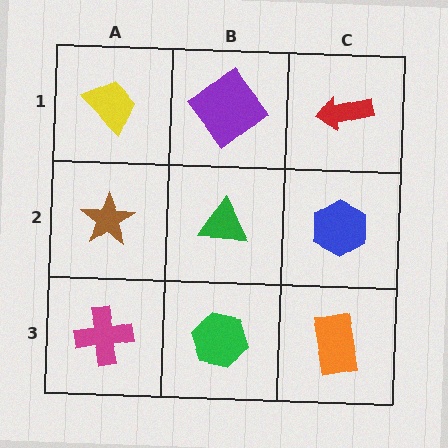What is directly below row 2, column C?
An orange rectangle.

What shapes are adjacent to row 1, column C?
A blue hexagon (row 2, column C), a purple diamond (row 1, column B).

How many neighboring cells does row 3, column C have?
2.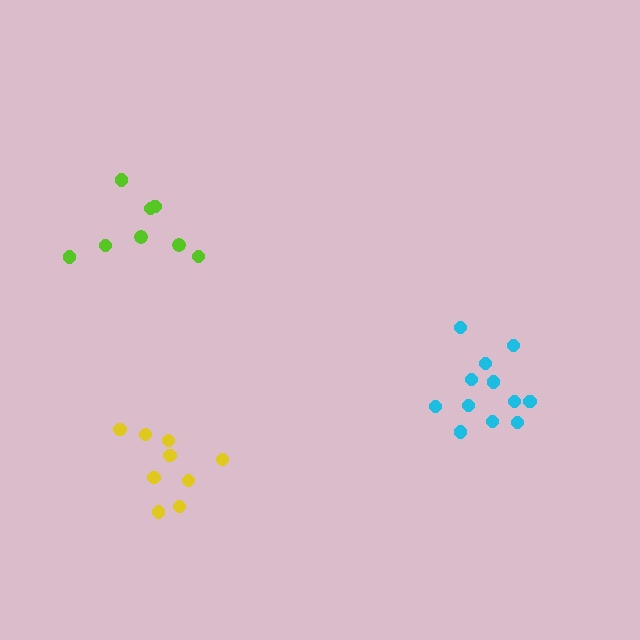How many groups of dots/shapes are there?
There are 3 groups.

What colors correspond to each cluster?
The clusters are colored: yellow, lime, cyan.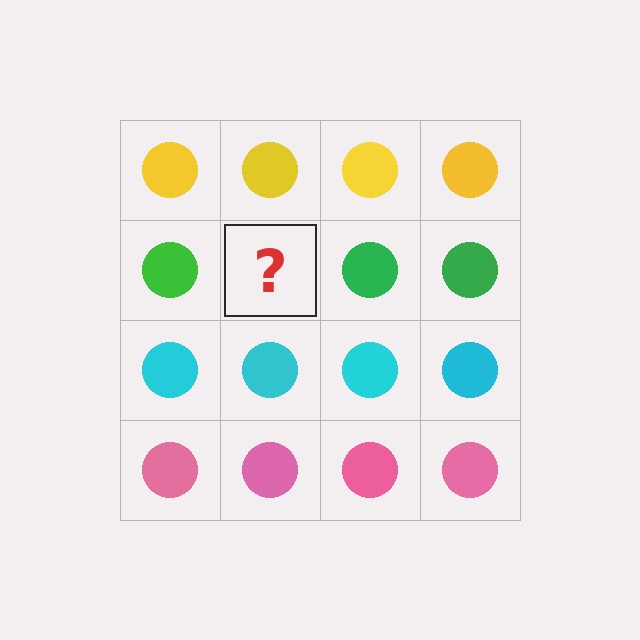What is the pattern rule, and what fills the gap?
The rule is that each row has a consistent color. The gap should be filled with a green circle.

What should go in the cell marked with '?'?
The missing cell should contain a green circle.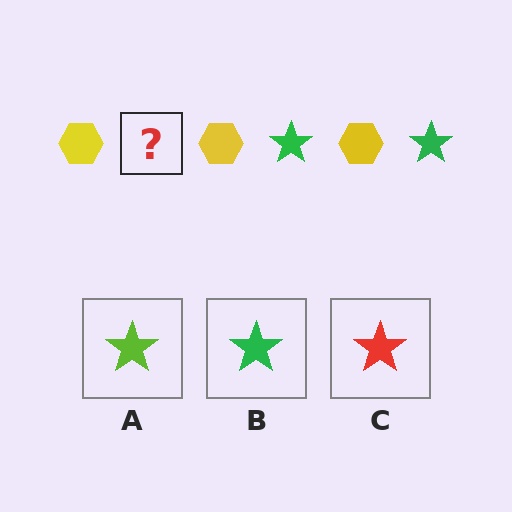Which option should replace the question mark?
Option B.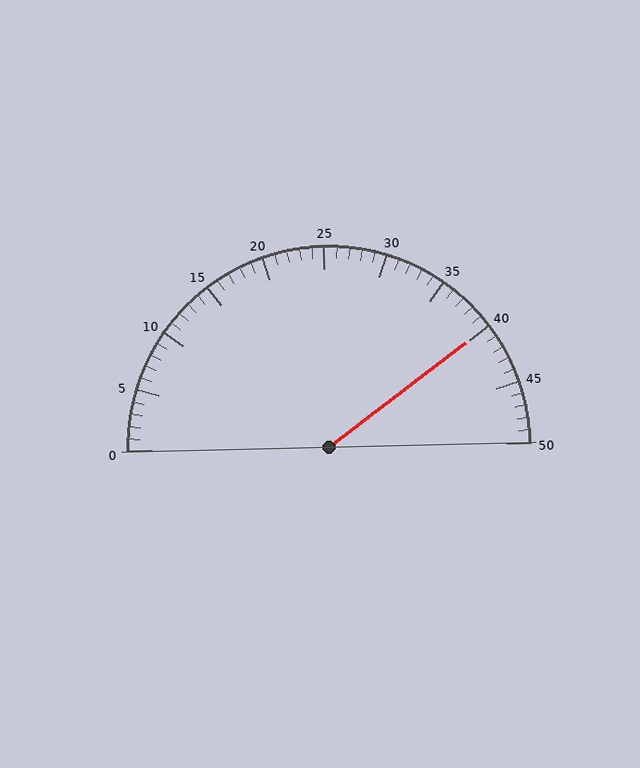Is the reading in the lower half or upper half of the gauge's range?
The reading is in the upper half of the range (0 to 50).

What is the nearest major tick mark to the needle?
The nearest major tick mark is 40.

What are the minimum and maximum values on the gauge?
The gauge ranges from 0 to 50.